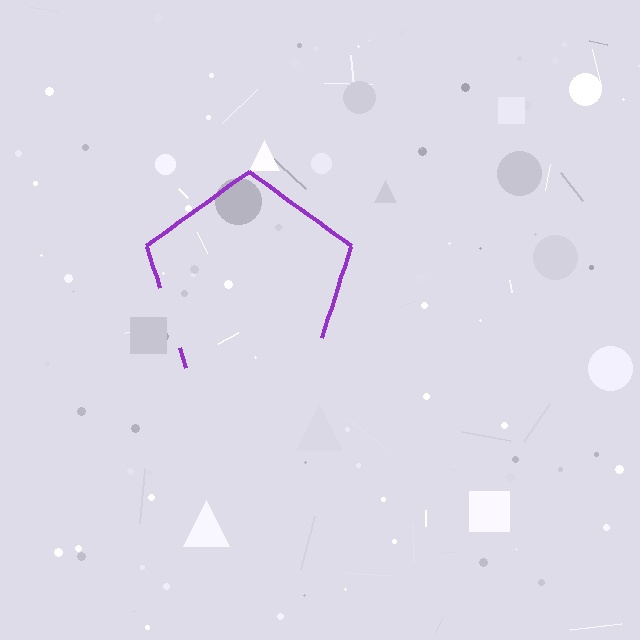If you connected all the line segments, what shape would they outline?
They would outline a pentagon.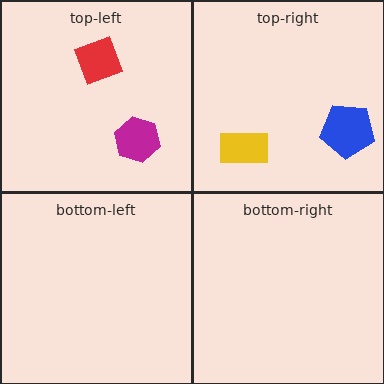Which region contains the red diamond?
The top-left region.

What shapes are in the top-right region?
The blue pentagon, the yellow rectangle.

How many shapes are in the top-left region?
2.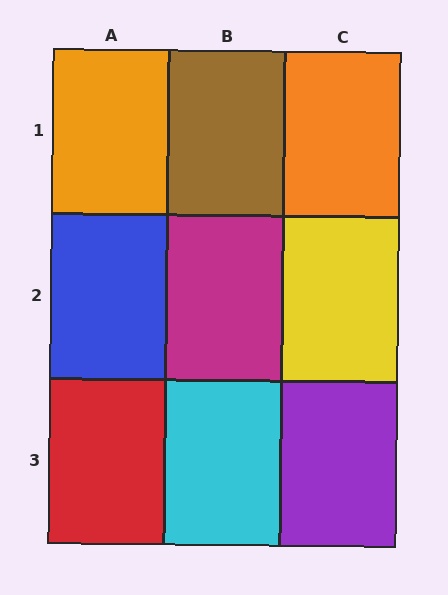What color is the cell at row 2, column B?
Magenta.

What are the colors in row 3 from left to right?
Red, cyan, purple.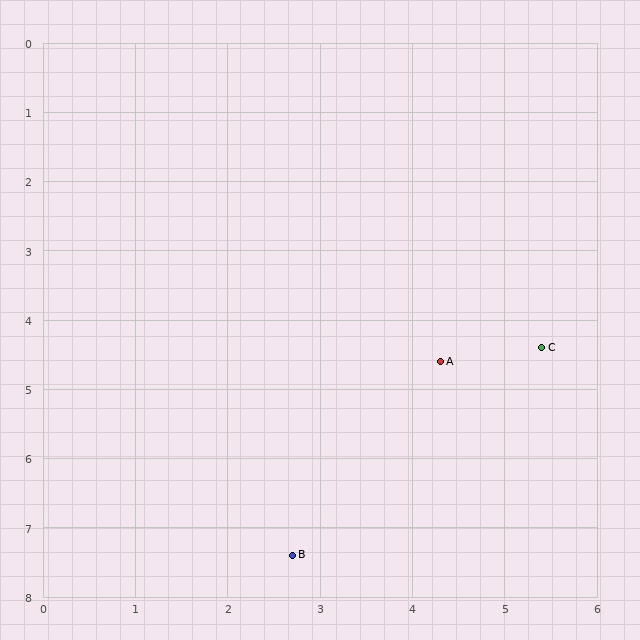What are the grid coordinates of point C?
Point C is at approximately (5.4, 4.4).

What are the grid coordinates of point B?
Point B is at approximately (2.7, 7.4).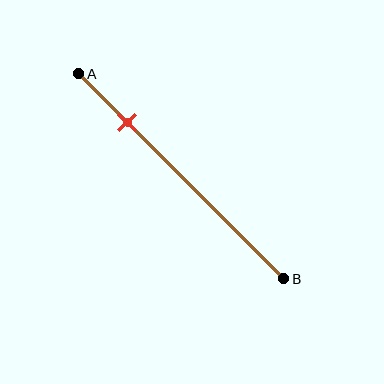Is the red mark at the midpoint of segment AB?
No, the mark is at about 25% from A, not at the 50% midpoint.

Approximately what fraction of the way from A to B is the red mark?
The red mark is approximately 25% of the way from A to B.